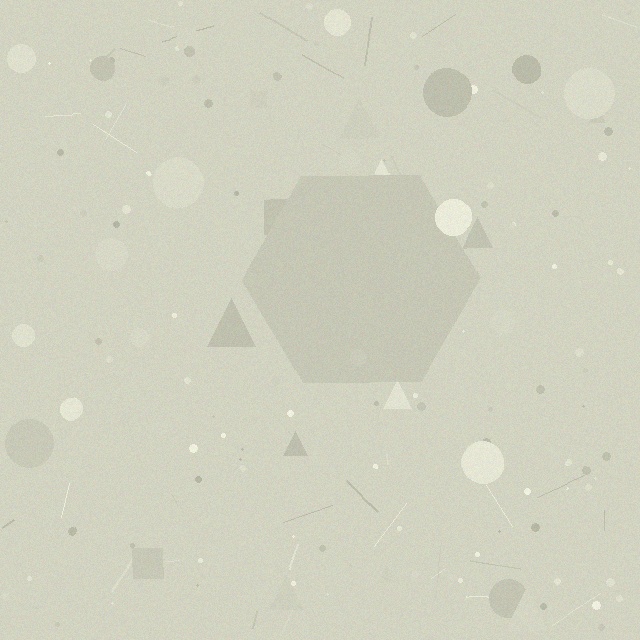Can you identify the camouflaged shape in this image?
The camouflaged shape is a hexagon.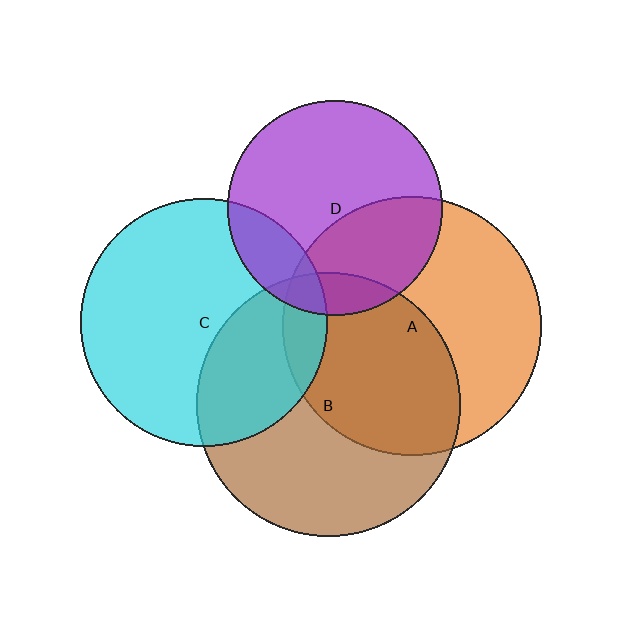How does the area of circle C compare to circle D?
Approximately 1.3 times.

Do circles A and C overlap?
Yes.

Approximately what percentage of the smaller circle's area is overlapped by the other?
Approximately 10%.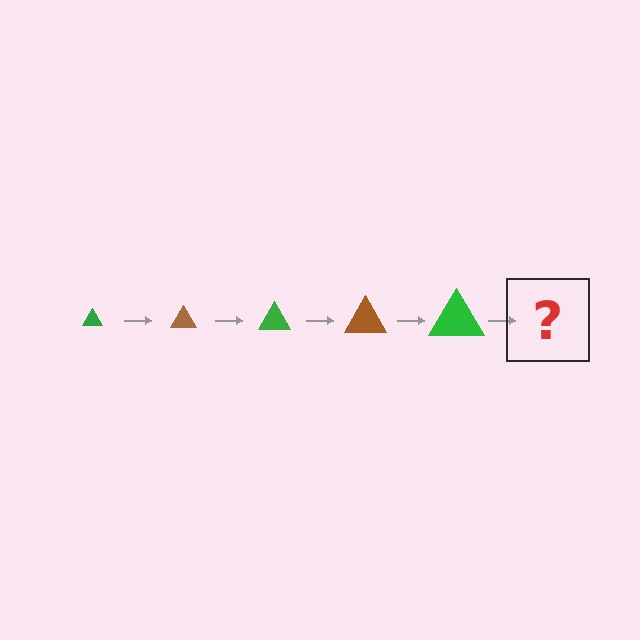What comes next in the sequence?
The next element should be a brown triangle, larger than the previous one.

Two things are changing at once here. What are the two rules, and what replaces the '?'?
The two rules are that the triangle grows larger each step and the color cycles through green and brown. The '?' should be a brown triangle, larger than the previous one.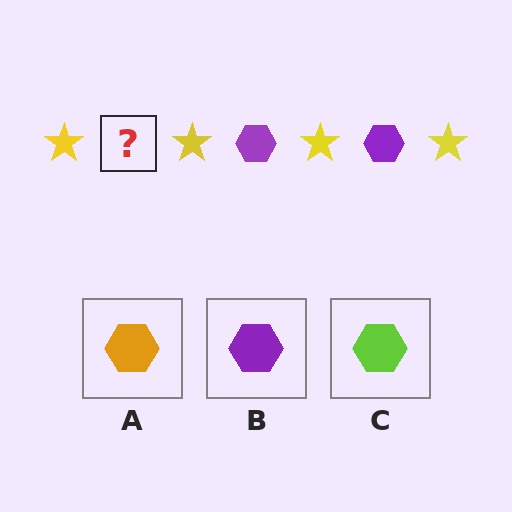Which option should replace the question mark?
Option B.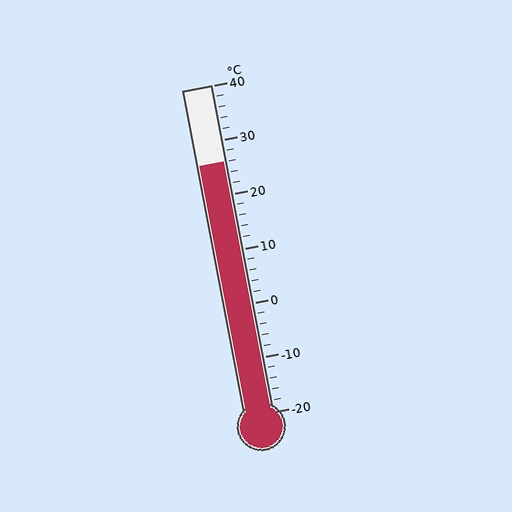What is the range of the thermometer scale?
The thermometer scale ranges from -20°C to 40°C.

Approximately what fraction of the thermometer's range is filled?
The thermometer is filled to approximately 75% of its range.